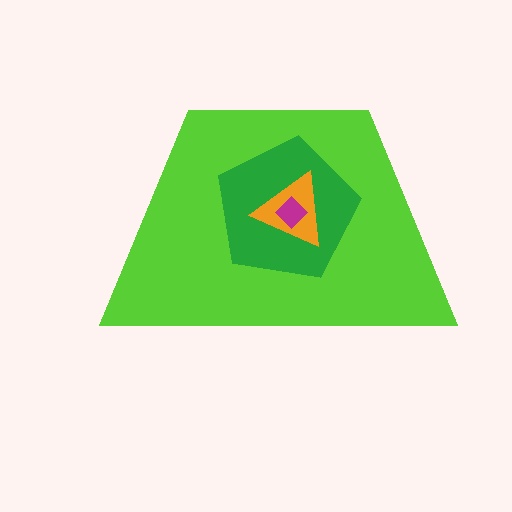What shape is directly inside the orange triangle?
The magenta diamond.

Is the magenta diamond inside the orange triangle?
Yes.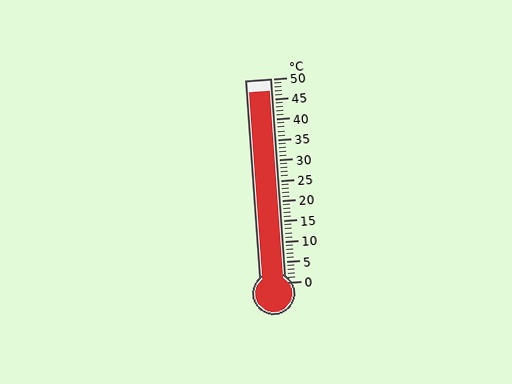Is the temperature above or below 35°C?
The temperature is above 35°C.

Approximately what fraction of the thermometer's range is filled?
The thermometer is filled to approximately 95% of its range.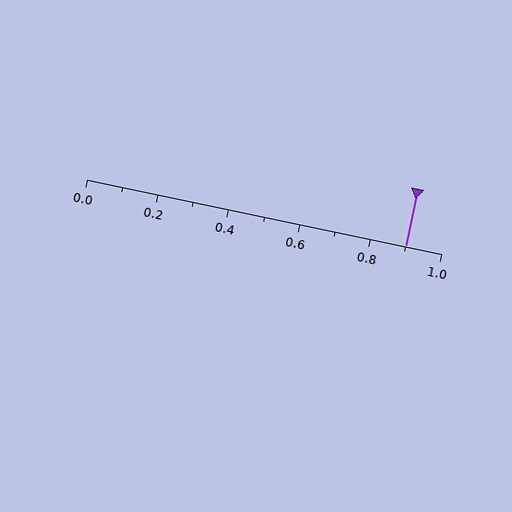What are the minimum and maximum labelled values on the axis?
The axis runs from 0.0 to 1.0.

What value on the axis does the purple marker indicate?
The marker indicates approximately 0.9.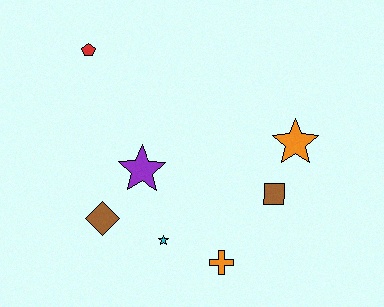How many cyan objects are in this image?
There is 1 cyan object.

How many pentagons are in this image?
There is 1 pentagon.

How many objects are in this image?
There are 7 objects.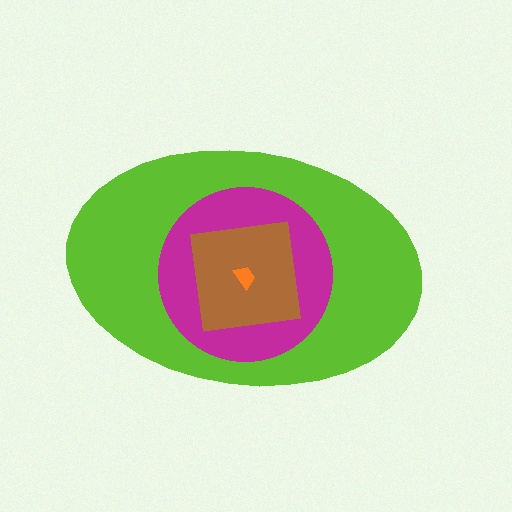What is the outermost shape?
The lime ellipse.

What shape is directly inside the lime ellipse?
The magenta circle.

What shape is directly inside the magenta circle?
The brown square.